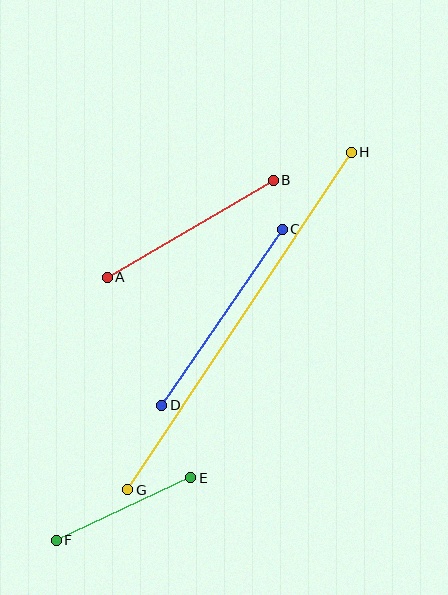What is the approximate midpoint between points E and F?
The midpoint is at approximately (124, 509) pixels.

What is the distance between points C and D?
The distance is approximately 214 pixels.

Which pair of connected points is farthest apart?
Points G and H are farthest apart.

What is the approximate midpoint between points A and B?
The midpoint is at approximately (190, 229) pixels.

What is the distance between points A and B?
The distance is approximately 192 pixels.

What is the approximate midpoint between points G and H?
The midpoint is at approximately (240, 321) pixels.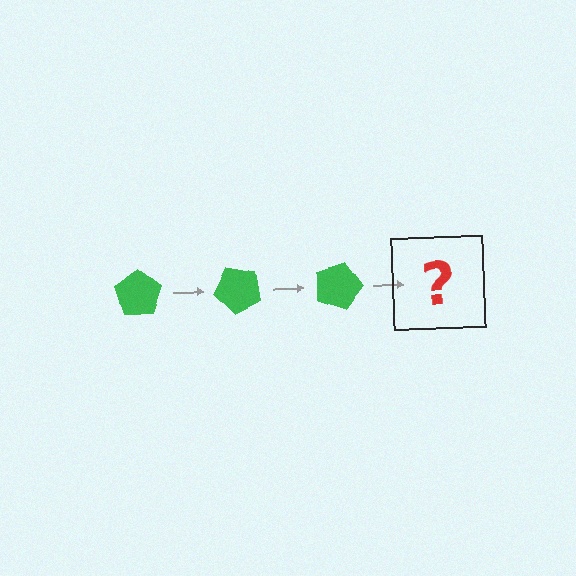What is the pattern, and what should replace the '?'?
The pattern is that the pentagon rotates 45 degrees each step. The '?' should be a green pentagon rotated 135 degrees.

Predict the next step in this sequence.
The next step is a green pentagon rotated 135 degrees.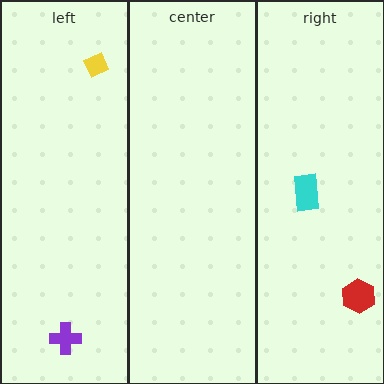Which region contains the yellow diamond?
The left region.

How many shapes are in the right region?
2.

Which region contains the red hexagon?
The right region.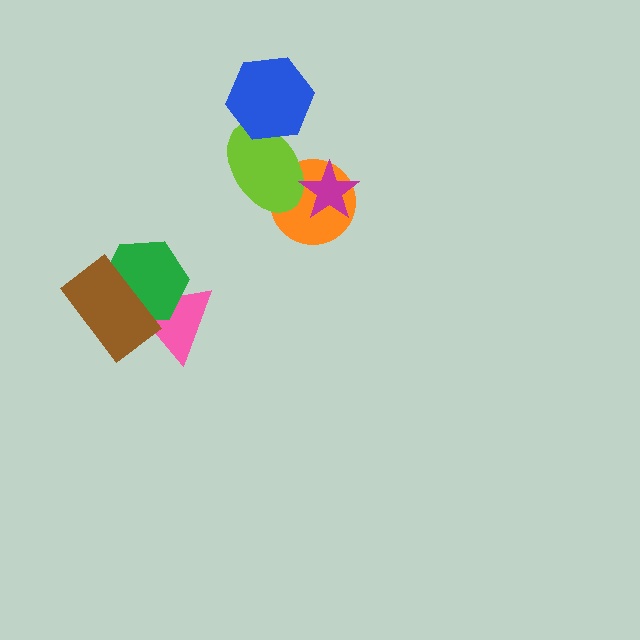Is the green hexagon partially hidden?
Yes, it is partially covered by another shape.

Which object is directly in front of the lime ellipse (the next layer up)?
The blue hexagon is directly in front of the lime ellipse.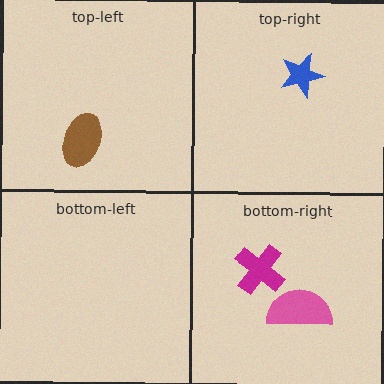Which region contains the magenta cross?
The bottom-right region.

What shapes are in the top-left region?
The brown ellipse.